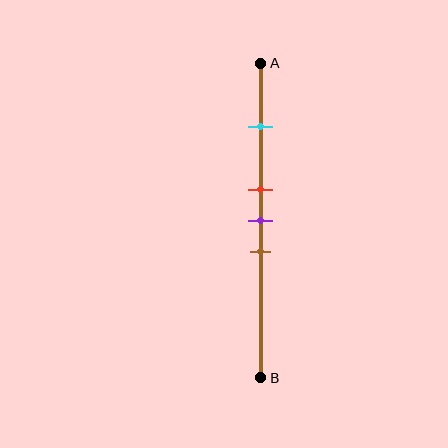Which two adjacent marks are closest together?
The red and purple marks are the closest adjacent pair.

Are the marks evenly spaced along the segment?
No, the marks are not evenly spaced.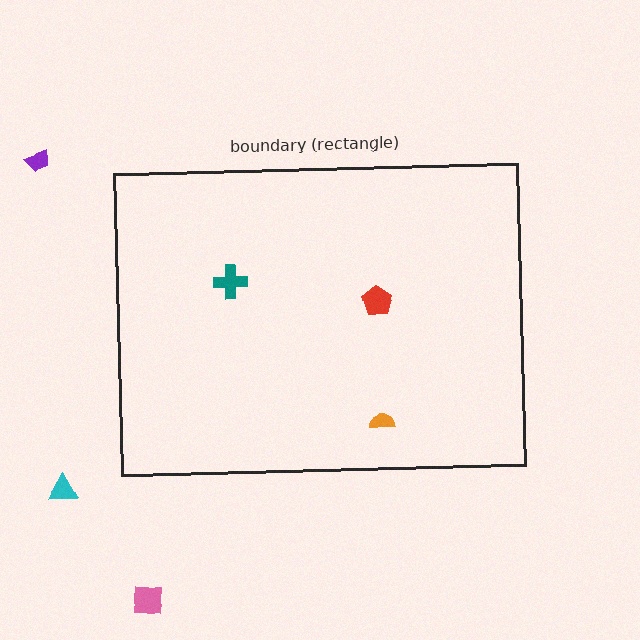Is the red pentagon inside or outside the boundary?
Inside.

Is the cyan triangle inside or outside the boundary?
Outside.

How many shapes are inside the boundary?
3 inside, 3 outside.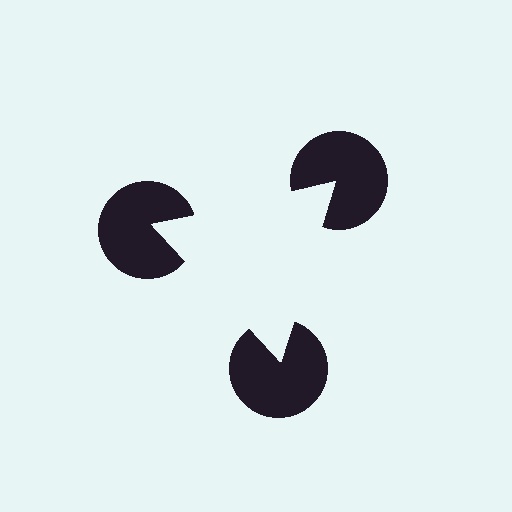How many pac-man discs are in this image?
There are 3 — one at each vertex of the illusory triangle.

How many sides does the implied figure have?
3 sides.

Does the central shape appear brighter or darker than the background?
It typically appears slightly brighter than the background, even though no actual brightness change is drawn.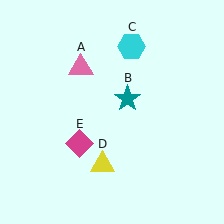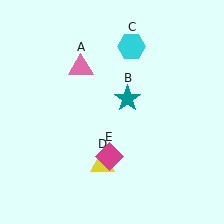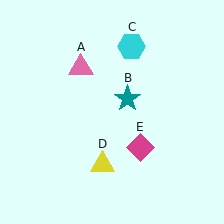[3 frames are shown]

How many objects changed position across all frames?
1 object changed position: magenta diamond (object E).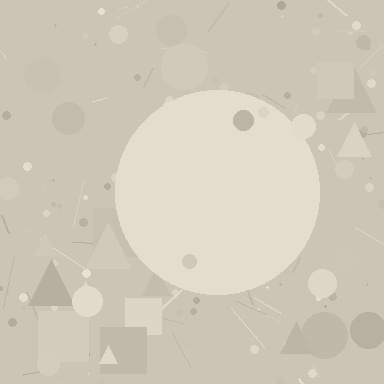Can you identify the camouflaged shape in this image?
The camouflaged shape is a circle.